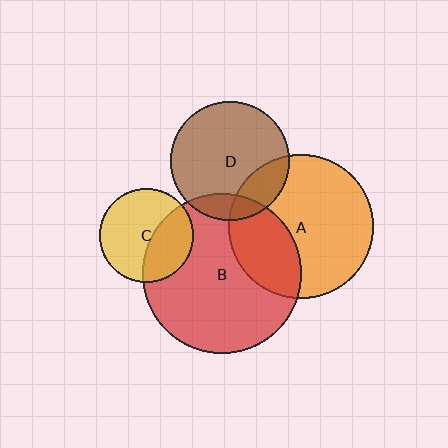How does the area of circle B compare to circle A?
Approximately 1.2 times.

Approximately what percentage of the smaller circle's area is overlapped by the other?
Approximately 20%.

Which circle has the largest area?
Circle B (red).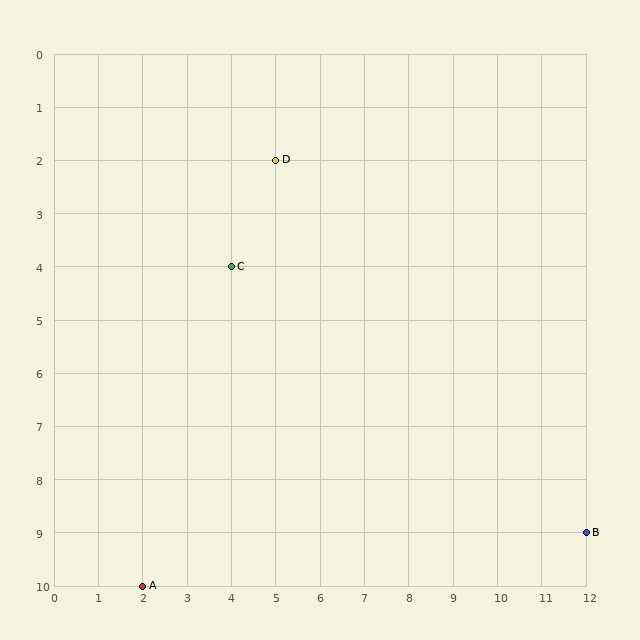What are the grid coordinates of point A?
Point A is at grid coordinates (2, 10).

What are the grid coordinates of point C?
Point C is at grid coordinates (4, 4).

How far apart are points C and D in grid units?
Points C and D are 1 column and 2 rows apart (about 2.2 grid units diagonally).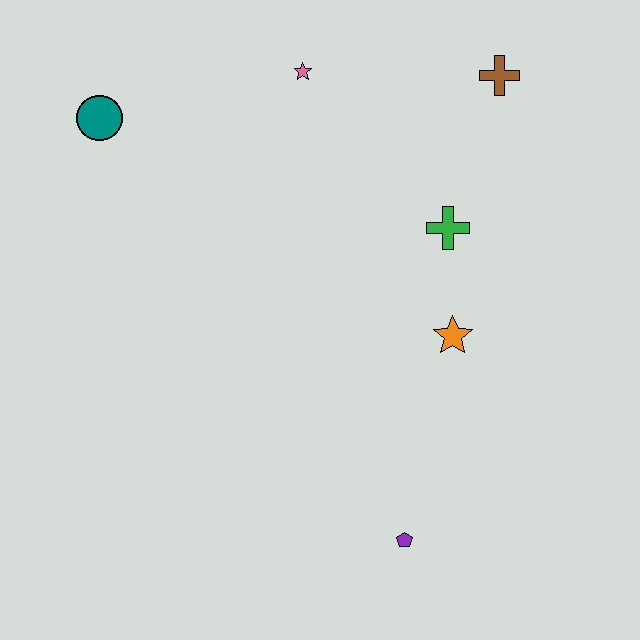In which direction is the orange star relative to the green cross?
The orange star is below the green cross.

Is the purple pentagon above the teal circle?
No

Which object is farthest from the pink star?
The purple pentagon is farthest from the pink star.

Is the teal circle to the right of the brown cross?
No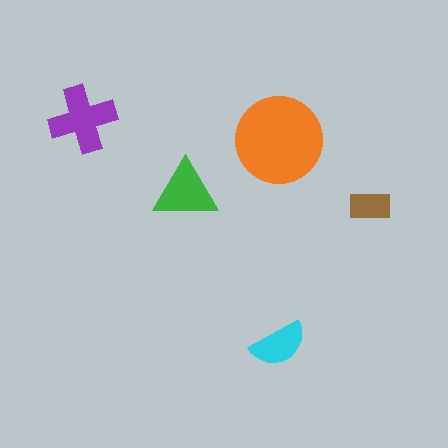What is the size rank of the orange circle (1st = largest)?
1st.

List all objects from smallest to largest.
The brown rectangle, the cyan semicircle, the green triangle, the purple cross, the orange circle.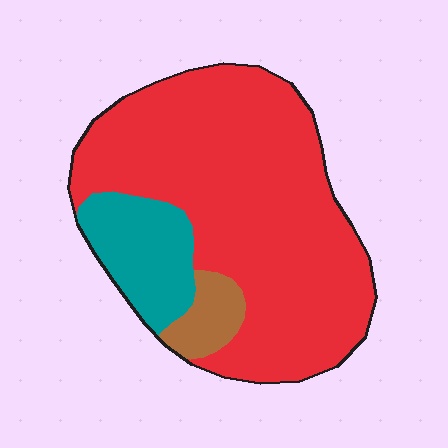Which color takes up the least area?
Brown, at roughly 5%.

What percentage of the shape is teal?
Teal covers 16% of the shape.